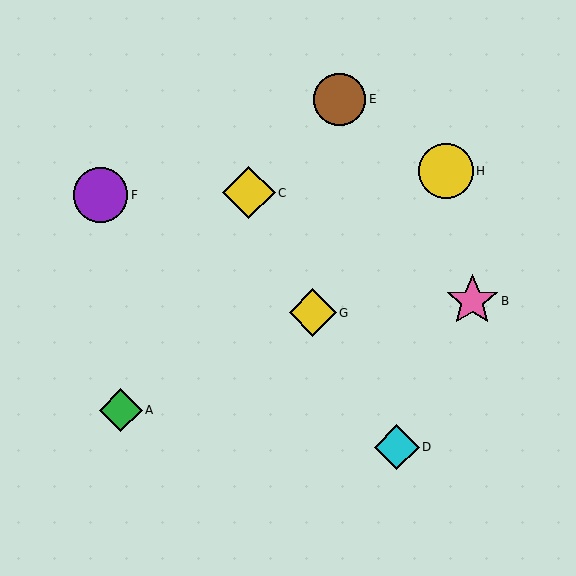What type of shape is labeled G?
Shape G is a yellow diamond.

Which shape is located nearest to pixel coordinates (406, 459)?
The cyan diamond (labeled D) at (397, 447) is nearest to that location.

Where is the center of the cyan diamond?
The center of the cyan diamond is at (397, 447).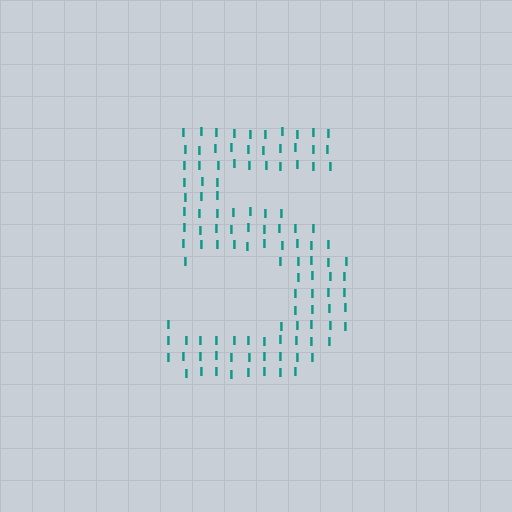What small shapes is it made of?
It is made of small letter I's.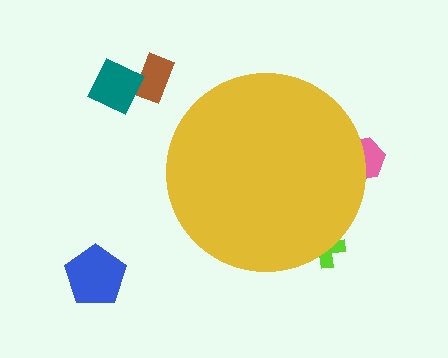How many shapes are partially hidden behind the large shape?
2 shapes are partially hidden.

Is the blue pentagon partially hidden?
No, the blue pentagon is fully visible.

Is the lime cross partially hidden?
Yes, the lime cross is partially hidden behind the yellow circle.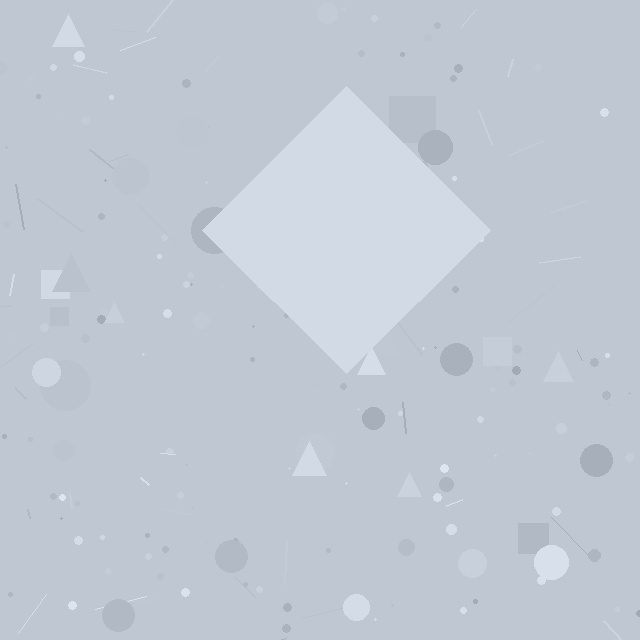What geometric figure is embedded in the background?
A diamond is embedded in the background.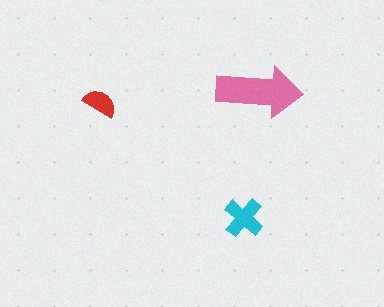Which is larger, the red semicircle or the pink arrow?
The pink arrow.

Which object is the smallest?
The red semicircle.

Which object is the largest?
The pink arrow.